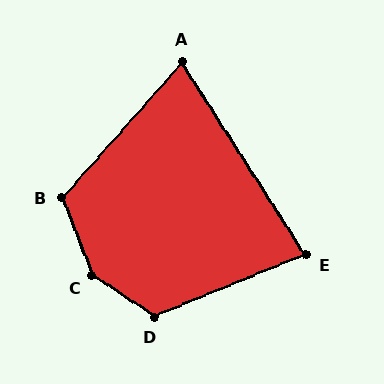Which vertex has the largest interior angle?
C, at approximately 145 degrees.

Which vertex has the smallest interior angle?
A, at approximately 74 degrees.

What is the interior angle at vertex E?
Approximately 80 degrees (acute).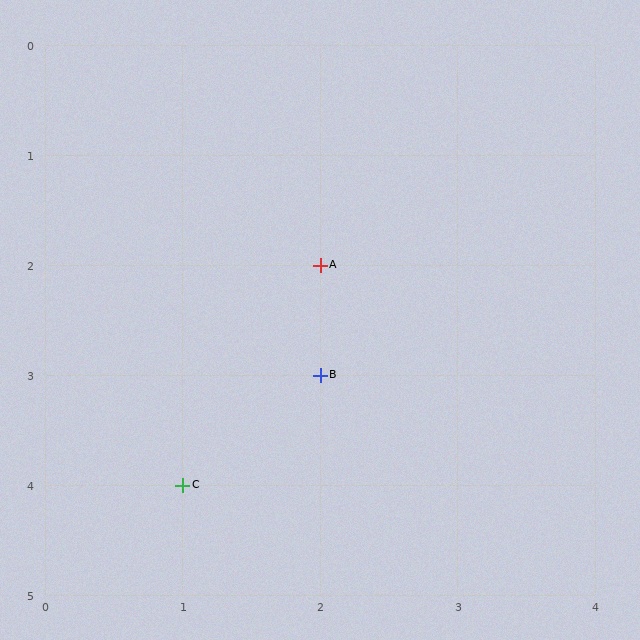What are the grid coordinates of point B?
Point B is at grid coordinates (2, 3).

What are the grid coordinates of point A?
Point A is at grid coordinates (2, 2).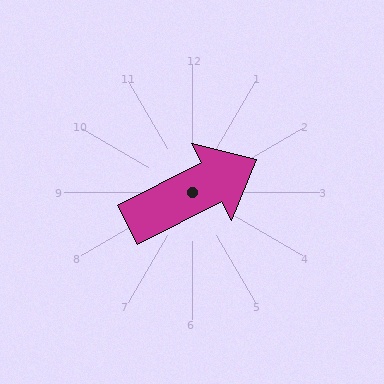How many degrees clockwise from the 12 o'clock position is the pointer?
Approximately 63 degrees.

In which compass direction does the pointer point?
Northeast.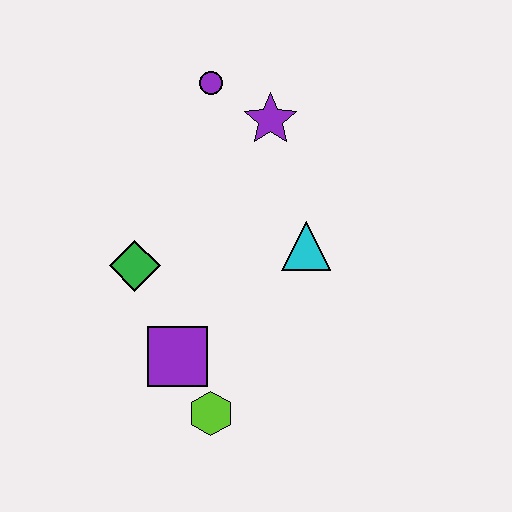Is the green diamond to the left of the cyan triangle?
Yes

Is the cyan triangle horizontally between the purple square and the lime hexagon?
No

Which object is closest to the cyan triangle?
The purple star is closest to the cyan triangle.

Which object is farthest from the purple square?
The purple circle is farthest from the purple square.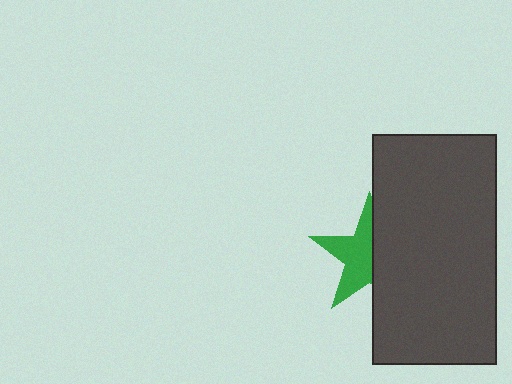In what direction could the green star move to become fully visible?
The green star could move left. That would shift it out from behind the dark gray rectangle entirely.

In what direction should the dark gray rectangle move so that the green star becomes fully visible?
The dark gray rectangle should move right. That is the shortest direction to clear the overlap and leave the green star fully visible.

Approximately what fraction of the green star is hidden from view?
Roughly 47% of the green star is hidden behind the dark gray rectangle.